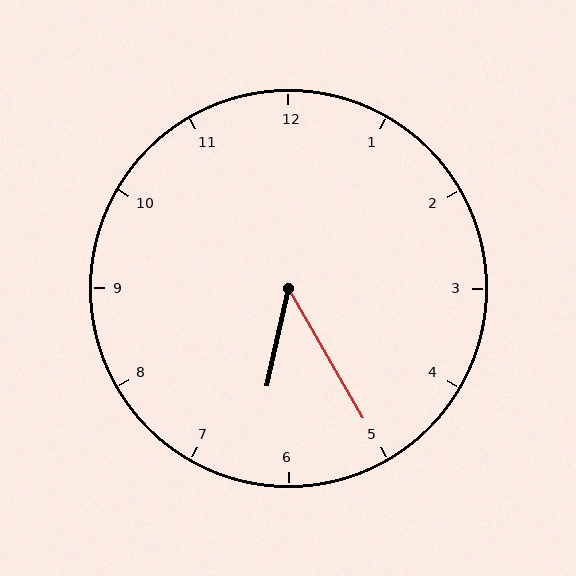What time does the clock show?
6:25.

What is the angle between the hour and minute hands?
Approximately 42 degrees.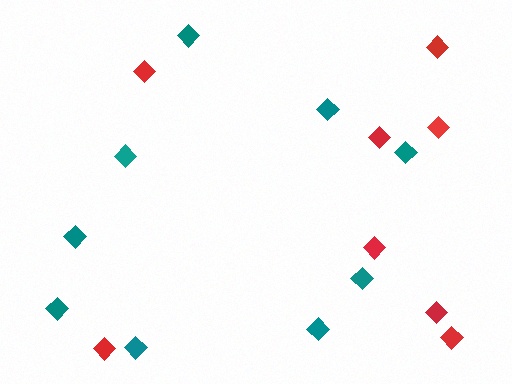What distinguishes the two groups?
There are 2 groups: one group of teal diamonds (9) and one group of red diamonds (8).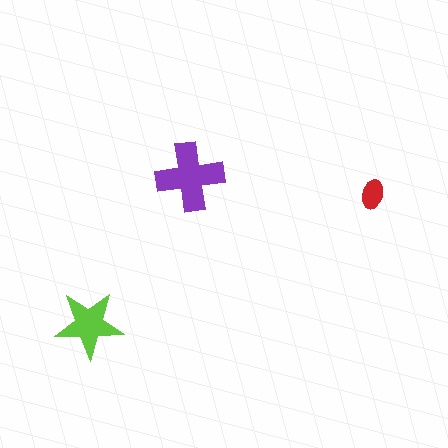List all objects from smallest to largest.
The red ellipse, the lime star, the purple cross.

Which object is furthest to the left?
The lime star is leftmost.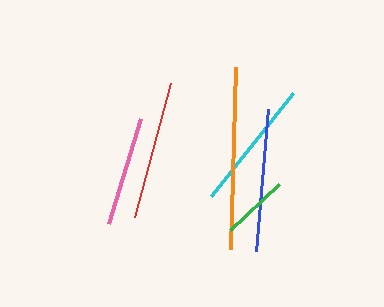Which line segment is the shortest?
The green line is the shortest at approximately 67 pixels.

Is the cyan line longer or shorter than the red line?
The red line is longer than the cyan line.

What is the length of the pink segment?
The pink segment is approximately 110 pixels long.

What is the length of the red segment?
The red segment is approximately 139 pixels long.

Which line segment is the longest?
The orange line is the longest at approximately 182 pixels.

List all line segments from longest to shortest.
From longest to shortest: orange, blue, red, cyan, pink, green.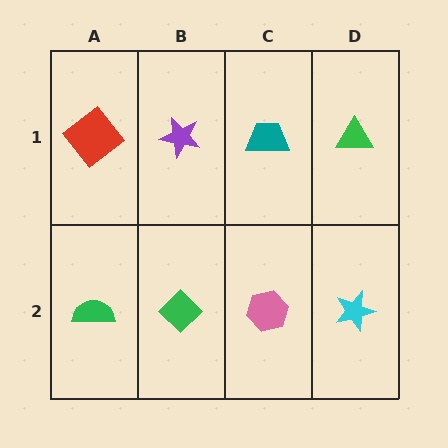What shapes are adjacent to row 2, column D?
A green triangle (row 1, column D), a pink hexagon (row 2, column C).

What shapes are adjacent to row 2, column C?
A teal trapezoid (row 1, column C), a green diamond (row 2, column B), a cyan star (row 2, column D).